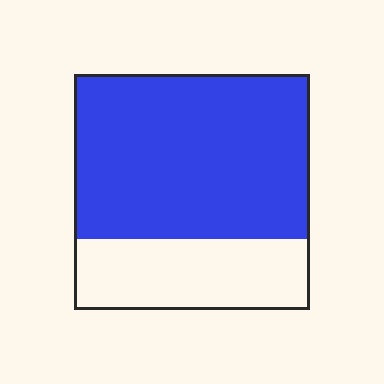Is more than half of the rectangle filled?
Yes.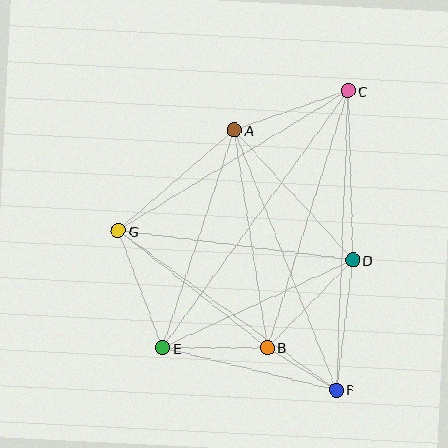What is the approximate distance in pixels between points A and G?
The distance between A and G is approximately 154 pixels.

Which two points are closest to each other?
Points B and F are closest to each other.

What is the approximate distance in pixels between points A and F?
The distance between A and F is approximately 279 pixels.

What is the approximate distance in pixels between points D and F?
The distance between D and F is approximately 131 pixels.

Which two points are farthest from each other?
Points C and E are farthest from each other.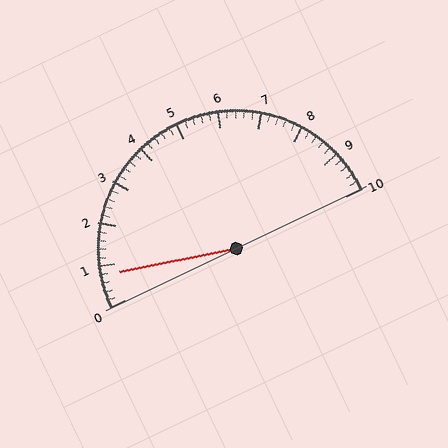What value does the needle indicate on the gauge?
The needle indicates approximately 0.8.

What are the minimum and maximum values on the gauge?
The gauge ranges from 0 to 10.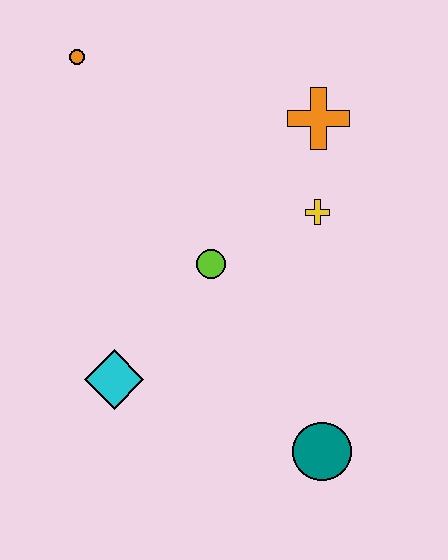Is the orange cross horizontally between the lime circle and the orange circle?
No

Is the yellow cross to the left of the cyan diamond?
No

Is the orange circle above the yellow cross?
Yes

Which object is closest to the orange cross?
The yellow cross is closest to the orange cross.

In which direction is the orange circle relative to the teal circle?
The orange circle is above the teal circle.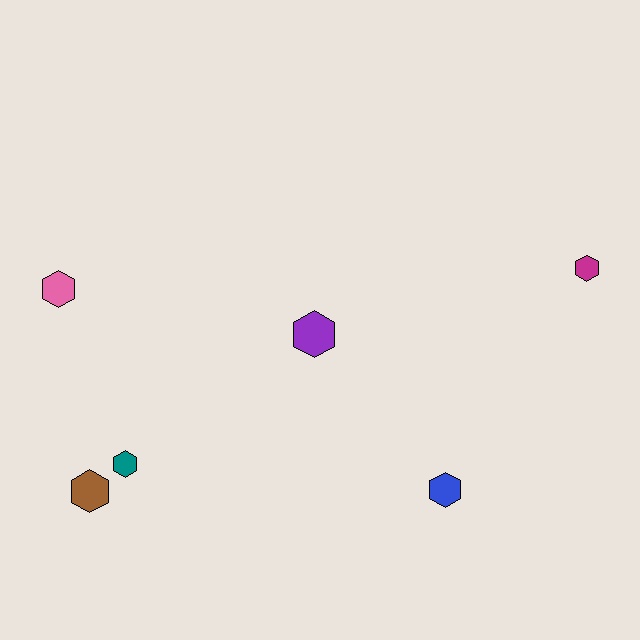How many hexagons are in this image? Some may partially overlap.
There are 6 hexagons.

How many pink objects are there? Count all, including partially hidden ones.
There is 1 pink object.